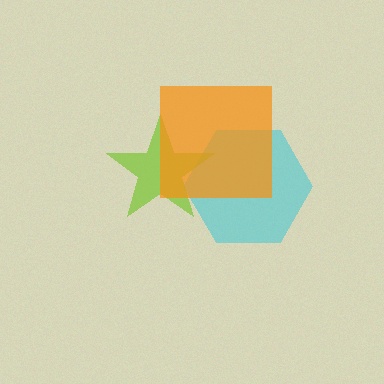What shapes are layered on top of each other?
The layered shapes are: a cyan hexagon, a lime star, an orange square.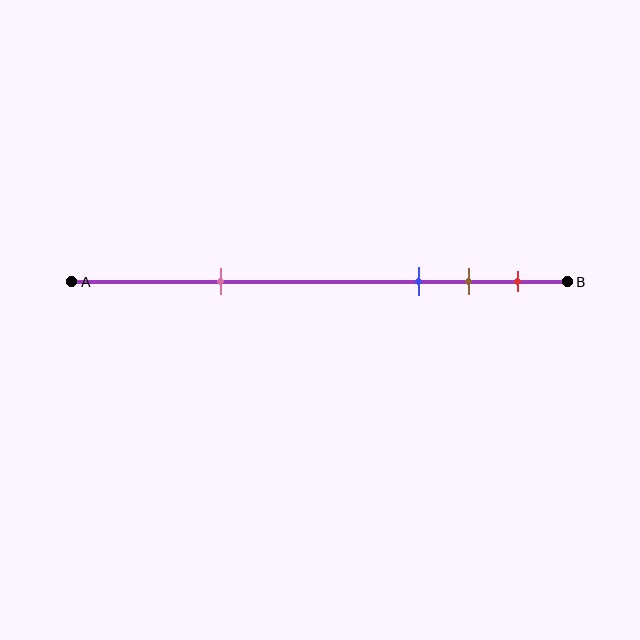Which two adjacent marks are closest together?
The brown and red marks are the closest adjacent pair.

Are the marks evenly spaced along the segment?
No, the marks are not evenly spaced.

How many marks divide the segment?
There are 4 marks dividing the segment.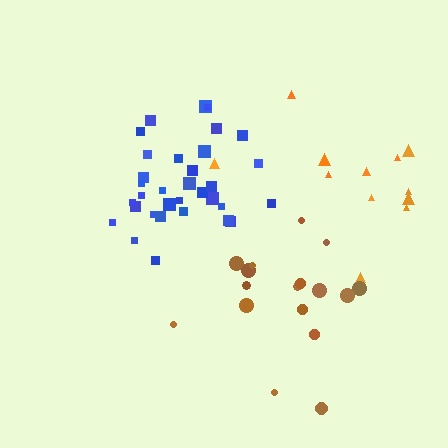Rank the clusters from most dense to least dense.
blue, brown, orange.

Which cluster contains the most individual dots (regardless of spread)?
Blue (33).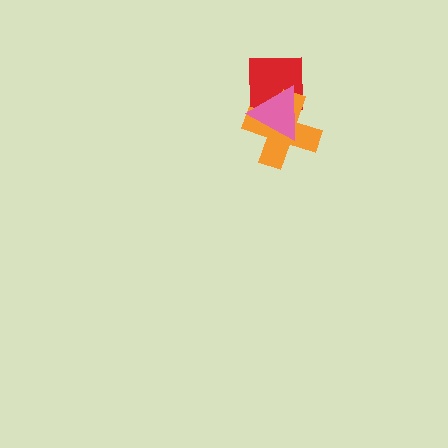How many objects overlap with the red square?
2 objects overlap with the red square.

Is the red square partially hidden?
Yes, it is partially covered by another shape.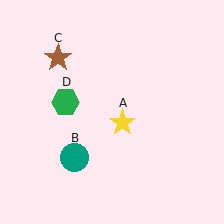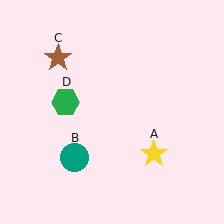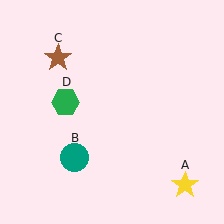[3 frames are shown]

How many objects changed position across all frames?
1 object changed position: yellow star (object A).